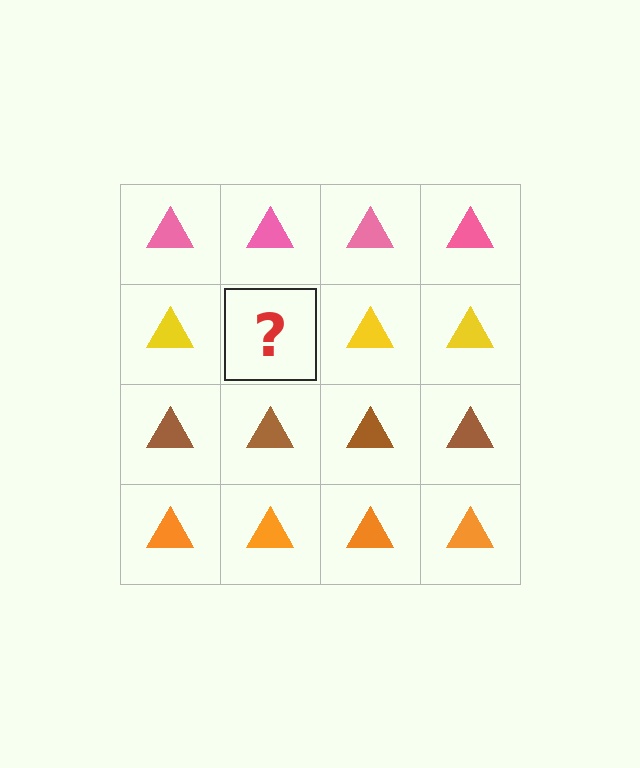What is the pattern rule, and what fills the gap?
The rule is that each row has a consistent color. The gap should be filled with a yellow triangle.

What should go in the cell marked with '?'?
The missing cell should contain a yellow triangle.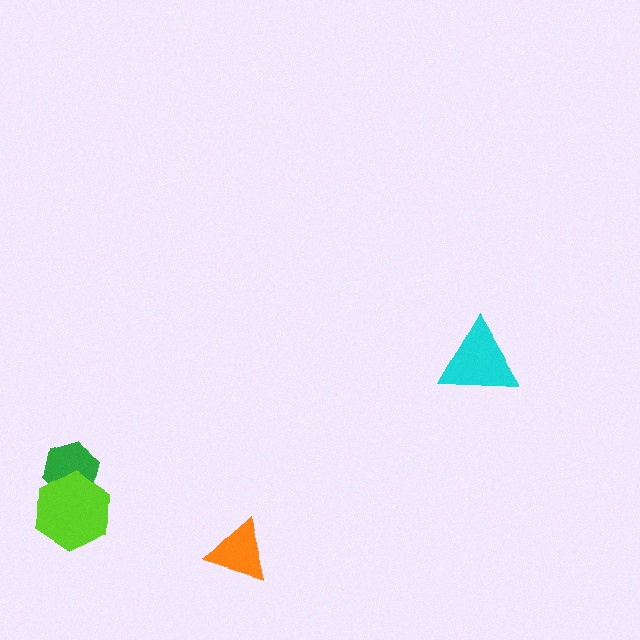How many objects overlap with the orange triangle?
0 objects overlap with the orange triangle.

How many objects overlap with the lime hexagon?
1 object overlaps with the lime hexagon.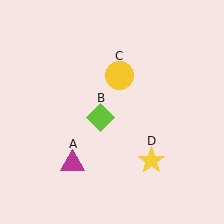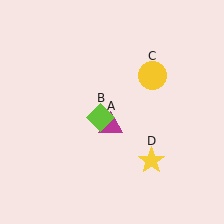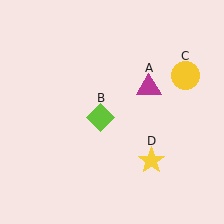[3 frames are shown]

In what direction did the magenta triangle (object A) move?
The magenta triangle (object A) moved up and to the right.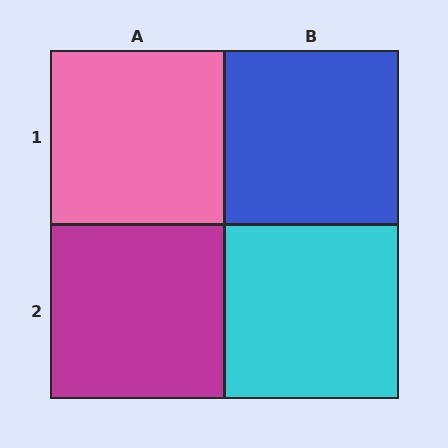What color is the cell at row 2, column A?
Magenta.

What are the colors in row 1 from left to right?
Pink, blue.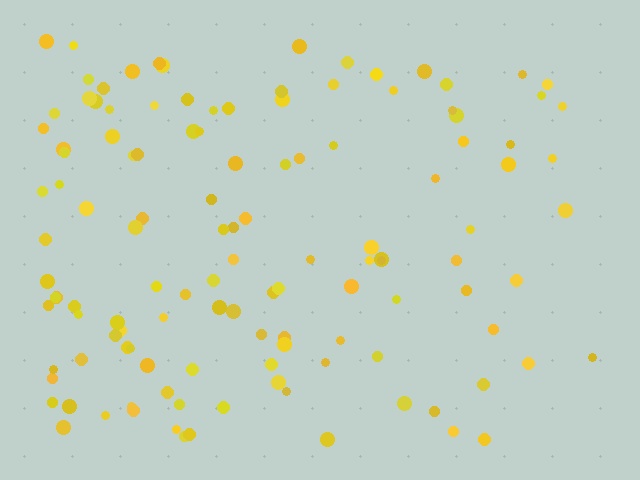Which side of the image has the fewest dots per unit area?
The right.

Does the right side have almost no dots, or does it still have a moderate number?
Still a moderate number, just noticeably fewer than the left.